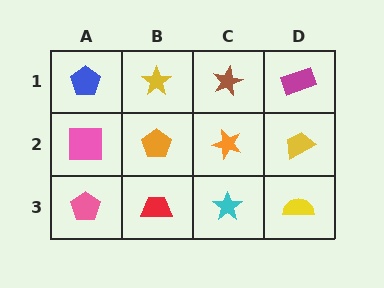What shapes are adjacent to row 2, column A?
A blue pentagon (row 1, column A), a pink pentagon (row 3, column A), an orange pentagon (row 2, column B).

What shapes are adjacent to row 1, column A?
A pink square (row 2, column A), a yellow star (row 1, column B).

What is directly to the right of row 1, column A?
A yellow star.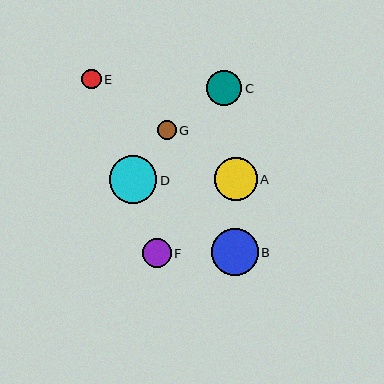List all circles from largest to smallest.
From largest to smallest: D, B, A, C, F, E, G.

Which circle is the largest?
Circle D is the largest with a size of approximately 48 pixels.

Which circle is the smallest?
Circle G is the smallest with a size of approximately 19 pixels.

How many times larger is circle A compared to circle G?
Circle A is approximately 2.2 times the size of circle G.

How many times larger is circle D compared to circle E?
Circle D is approximately 2.4 times the size of circle E.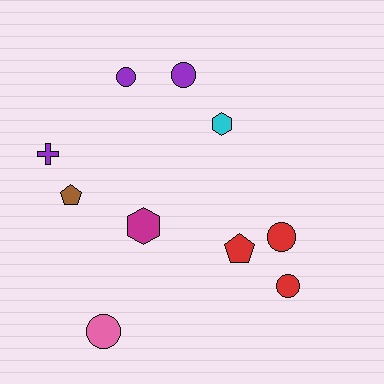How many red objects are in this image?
There are 3 red objects.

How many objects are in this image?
There are 10 objects.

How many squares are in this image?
There are no squares.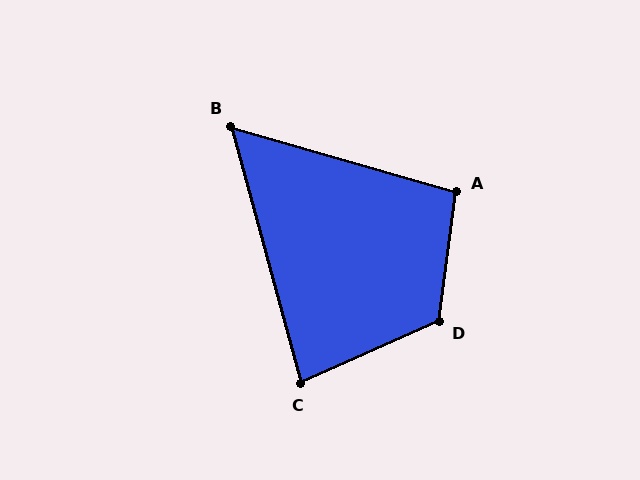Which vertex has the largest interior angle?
D, at approximately 121 degrees.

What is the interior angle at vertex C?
Approximately 81 degrees (acute).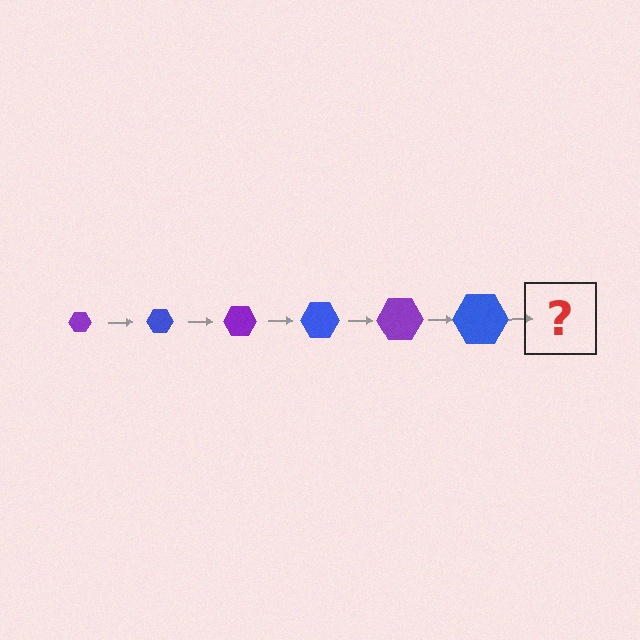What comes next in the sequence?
The next element should be a purple hexagon, larger than the previous one.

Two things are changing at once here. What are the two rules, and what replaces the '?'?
The two rules are that the hexagon grows larger each step and the color cycles through purple and blue. The '?' should be a purple hexagon, larger than the previous one.